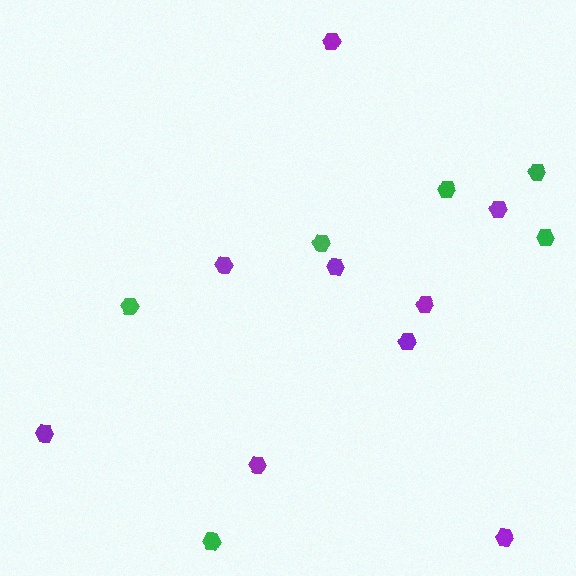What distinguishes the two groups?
There are 2 groups: one group of green hexagons (6) and one group of purple hexagons (9).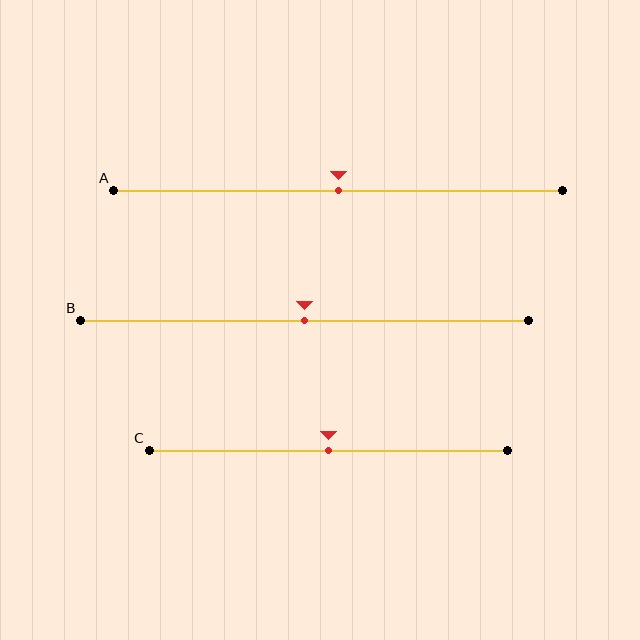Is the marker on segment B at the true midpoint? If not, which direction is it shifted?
Yes, the marker on segment B is at the true midpoint.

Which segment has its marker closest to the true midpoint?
Segment A has its marker closest to the true midpoint.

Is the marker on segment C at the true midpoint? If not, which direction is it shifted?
Yes, the marker on segment C is at the true midpoint.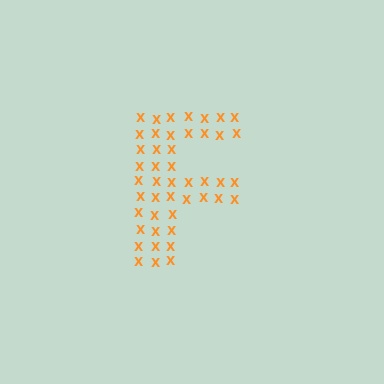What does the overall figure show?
The overall figure shows the letter F.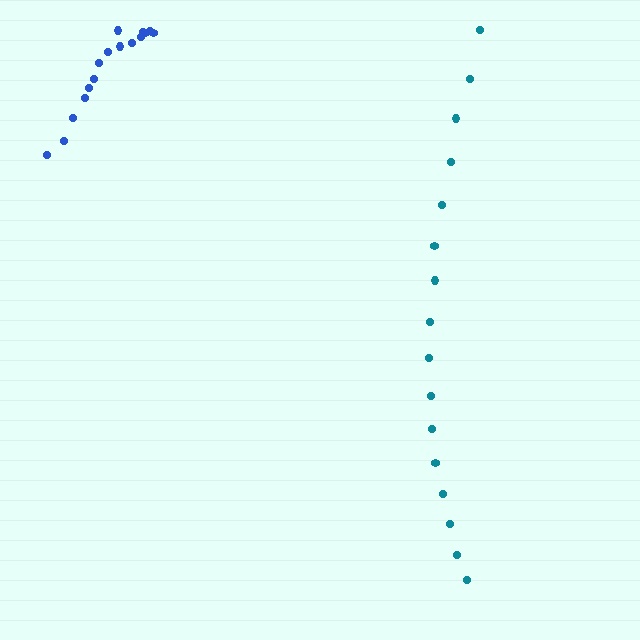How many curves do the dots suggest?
There are 2 distinct paths.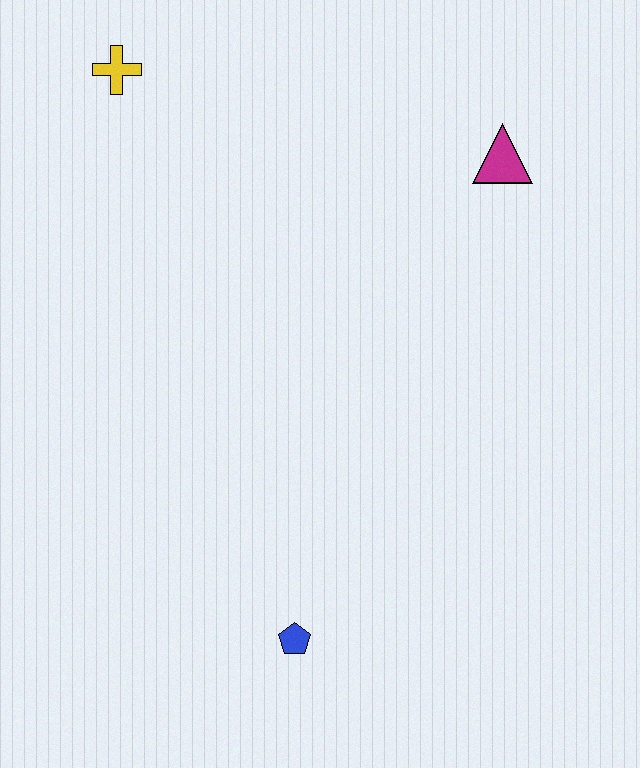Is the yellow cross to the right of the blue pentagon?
No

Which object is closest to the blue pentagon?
The magenta triangle is closest to the blue pentagon.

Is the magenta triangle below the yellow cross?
Yes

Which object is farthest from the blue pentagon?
The yellow cross is farthest from the blue pentagon.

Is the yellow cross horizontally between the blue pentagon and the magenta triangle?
No